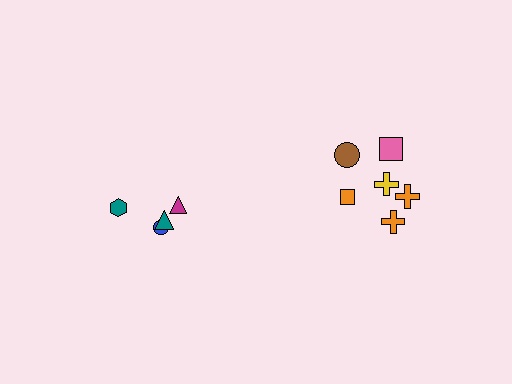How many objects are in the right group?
There are 6 objects.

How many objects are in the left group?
There are 4 objects.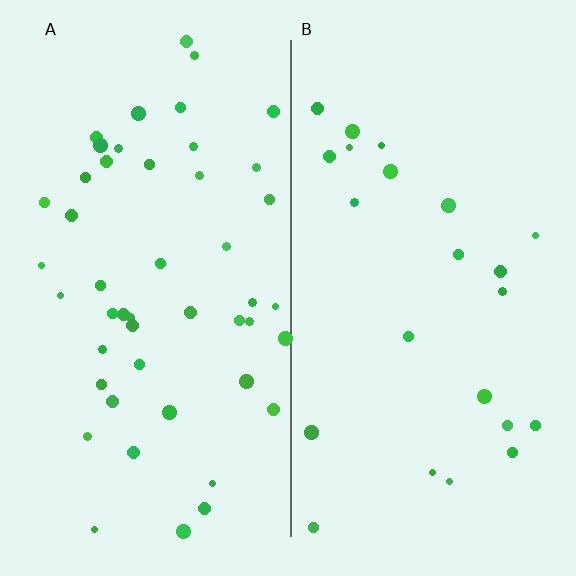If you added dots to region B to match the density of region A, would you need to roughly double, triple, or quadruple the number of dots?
Approximately double.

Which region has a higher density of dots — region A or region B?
A (the left).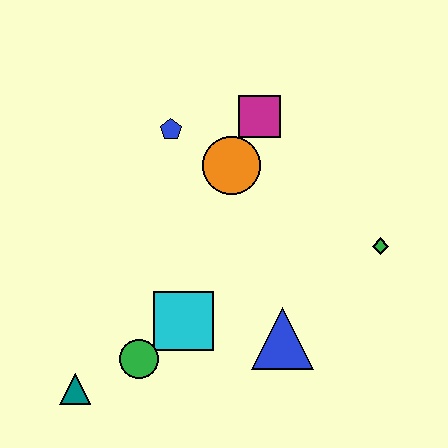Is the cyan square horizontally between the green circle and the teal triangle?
No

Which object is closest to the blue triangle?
The cyan square is closest to the blue triangle.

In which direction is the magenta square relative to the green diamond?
The magenta square is above the green diamond.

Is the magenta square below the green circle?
No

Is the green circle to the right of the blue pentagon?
No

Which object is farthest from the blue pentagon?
The teal triangle is farthest from the blue pentagon.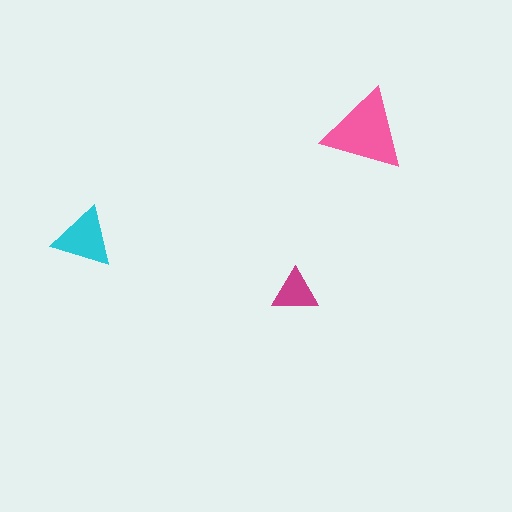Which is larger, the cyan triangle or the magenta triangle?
The cyan one.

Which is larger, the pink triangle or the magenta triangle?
The pink one.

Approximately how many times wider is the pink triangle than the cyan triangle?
About 1.5 times wider.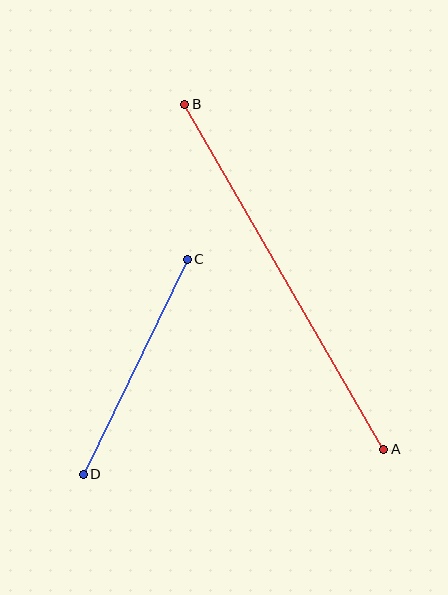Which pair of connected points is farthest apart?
Points A and B are farthest apart.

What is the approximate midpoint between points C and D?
The midpoint is at approximately (135, 367) pixels.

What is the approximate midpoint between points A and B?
The midpoint is at approximately (284, 277) pixels.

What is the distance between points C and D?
The distance is approximately 239 pixels.